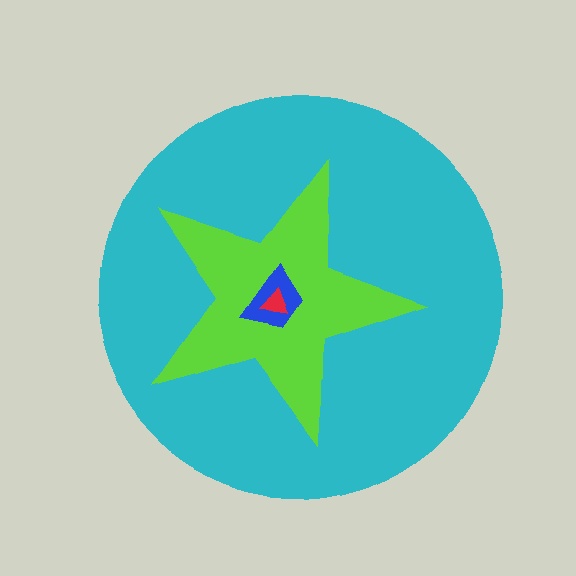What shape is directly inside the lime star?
The blue trapezoid.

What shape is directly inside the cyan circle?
The lime star.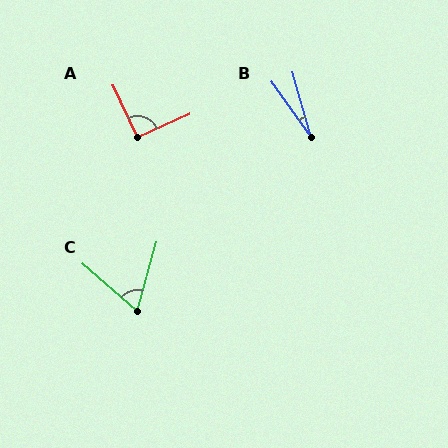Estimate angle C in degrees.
Approximately 65 degrees.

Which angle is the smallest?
B, at approximately 19 degrees.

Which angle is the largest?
A, at approximately 91 degrees.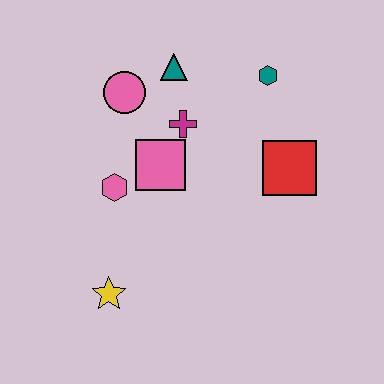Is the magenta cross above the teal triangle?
No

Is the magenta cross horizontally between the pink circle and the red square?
Yes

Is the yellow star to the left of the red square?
Yes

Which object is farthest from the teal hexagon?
The yellow star is farthest from the teal hexagon.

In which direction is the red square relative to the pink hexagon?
The red square is to the right of the pink hexagon.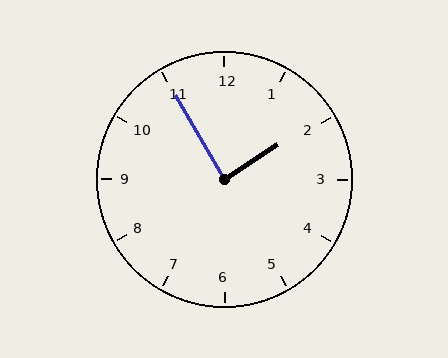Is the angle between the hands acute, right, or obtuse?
It is right.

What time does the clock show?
1:55.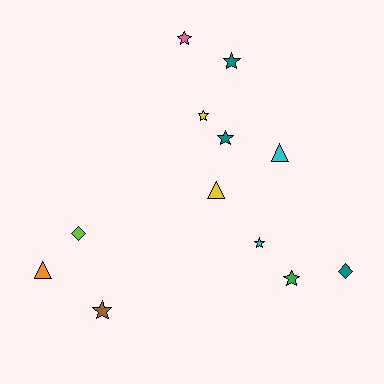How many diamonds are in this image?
There are 2 diamonds.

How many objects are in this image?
There are 12 objects.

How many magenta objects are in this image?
There are no magenta objects.